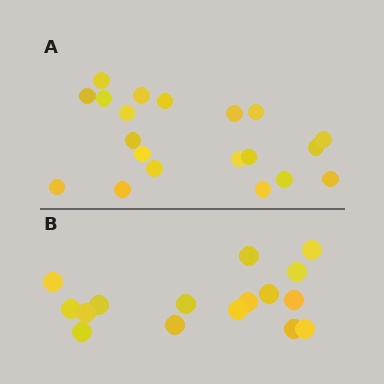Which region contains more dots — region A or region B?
Region A (the top region) has more dots.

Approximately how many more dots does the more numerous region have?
Region A has about 4 more dots than region B.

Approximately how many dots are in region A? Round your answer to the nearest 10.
About 20 dots.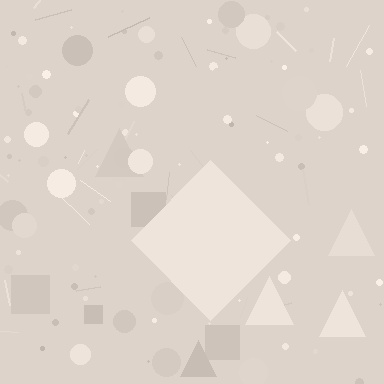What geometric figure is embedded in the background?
A diamond is embedded in the background.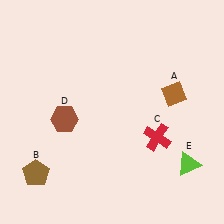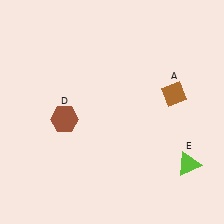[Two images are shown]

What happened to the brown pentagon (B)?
The brown pentagon (B) was removed in Image 2. It was in the bottom-left area of Image 1.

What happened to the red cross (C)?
The red cross (C) was removed in Image 2. It was in the bottom-right area of Image 1.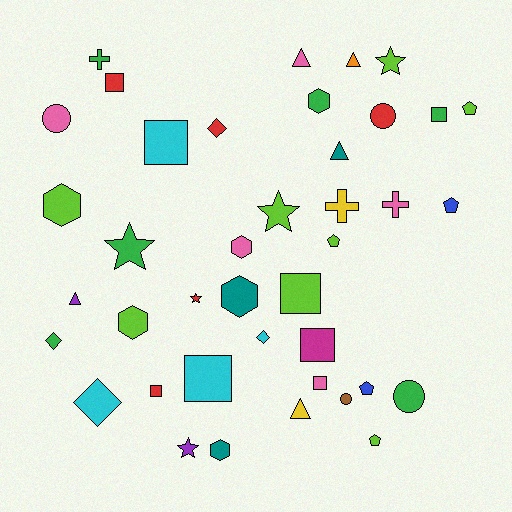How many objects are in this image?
There are 40 objects.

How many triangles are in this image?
There are 5 triangles.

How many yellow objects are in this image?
There are 2 yellow objects.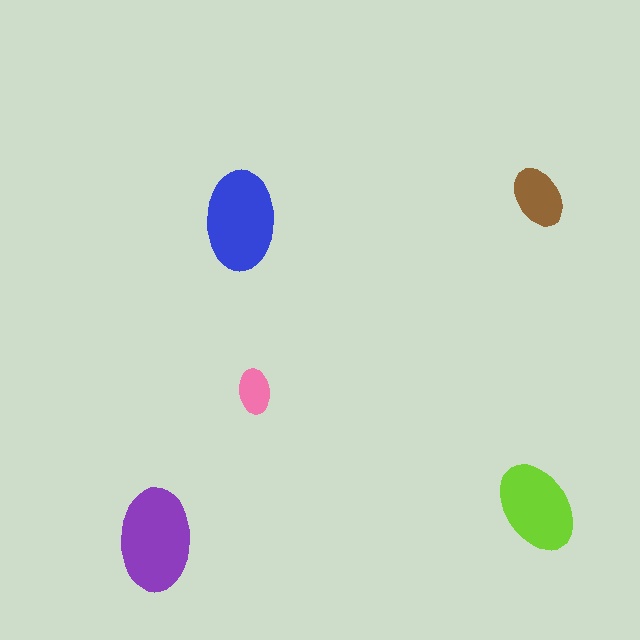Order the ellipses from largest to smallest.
the purple one, the blue one, the lime one, the brown one, the pink one.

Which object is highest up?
The brown ellipse is topmost.